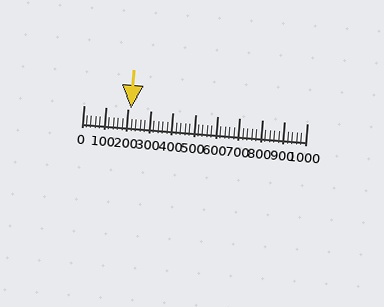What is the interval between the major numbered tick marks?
The major tick marks are spaced 100 units apart.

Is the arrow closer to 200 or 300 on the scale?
The arrow is closer to 200.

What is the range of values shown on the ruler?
The ruler shows values from 0 to 1000.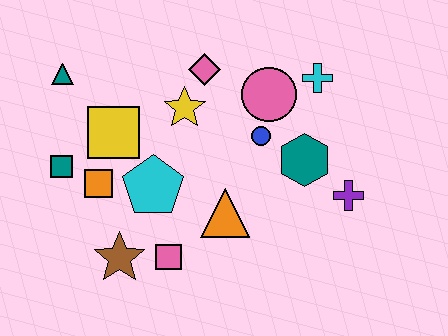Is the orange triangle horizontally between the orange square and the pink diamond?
No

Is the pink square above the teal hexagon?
No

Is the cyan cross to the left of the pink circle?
No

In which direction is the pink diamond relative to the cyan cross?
The pink diamond is to the left of the cyan cross.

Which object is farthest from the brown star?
The cyan cross is farthest from the brown star.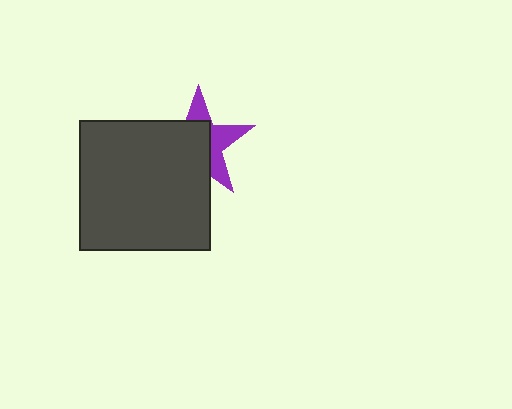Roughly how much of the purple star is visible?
A small part of it is visible (roughly 39%).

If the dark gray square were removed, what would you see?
You would see the complete purple star.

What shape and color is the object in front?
The object in front is a dark gray square.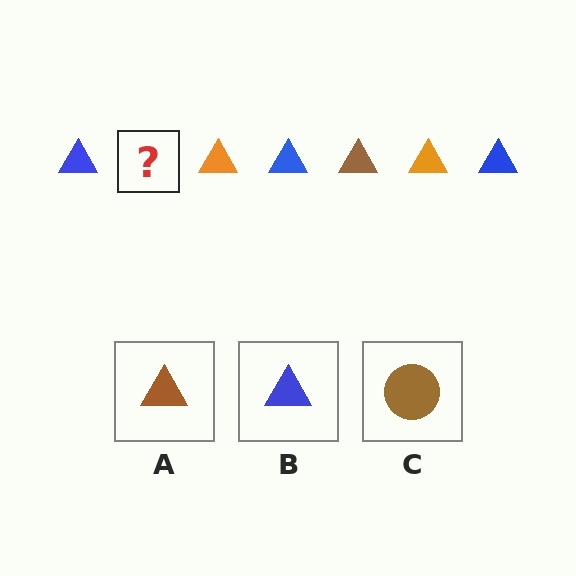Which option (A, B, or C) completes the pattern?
A.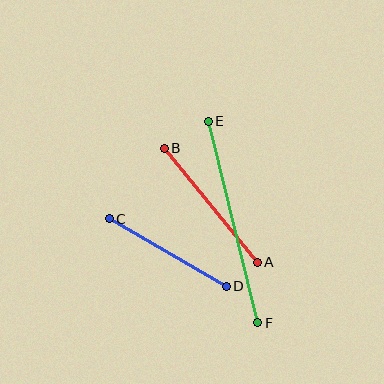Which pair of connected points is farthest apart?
Points E and F are farthest apart.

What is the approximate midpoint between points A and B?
The midpoint is at approximately (211, 205) pixels.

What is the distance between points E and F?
The distance is approximately 208 pixels.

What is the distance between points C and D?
The distance is approximately 135 pixels.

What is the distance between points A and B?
The distance is approximately 147 pixels.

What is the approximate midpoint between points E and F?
The midpoint is at approximately (233, 222) pixels.